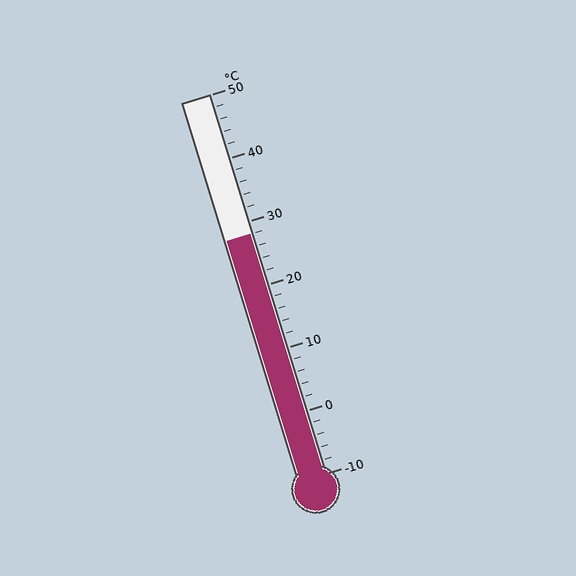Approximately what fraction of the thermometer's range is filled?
The thermometer is filled to approximately 65% of its range.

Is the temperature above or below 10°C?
The temperature is above 10°C.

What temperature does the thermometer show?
The thermometer shows approximately 28°C.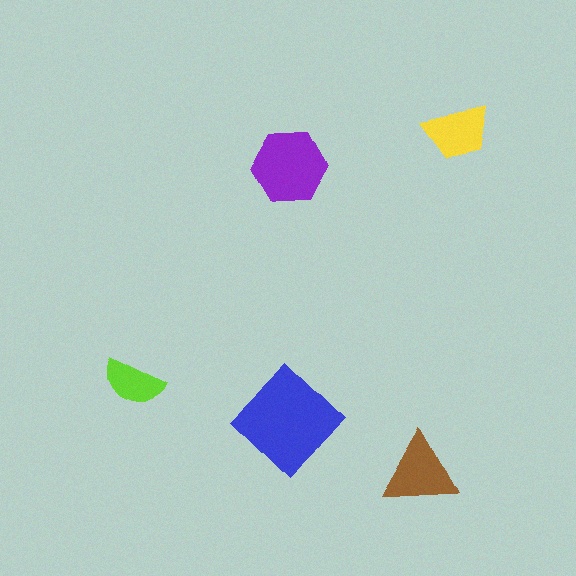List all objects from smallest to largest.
The lime semicircle, the yellow trapezoid, the brown triangle, the purple hexagon, the blue diamond.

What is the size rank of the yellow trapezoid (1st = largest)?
4th.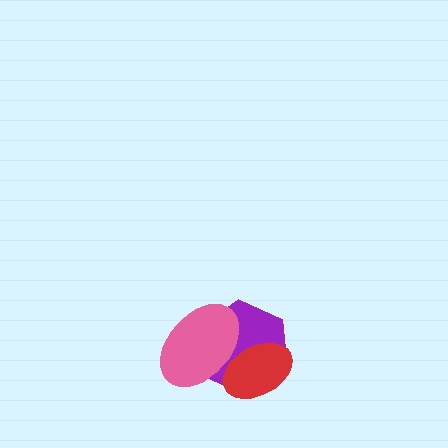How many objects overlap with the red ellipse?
2 objects overlap with the red ellipse.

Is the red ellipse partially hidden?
No, no other shape covers it.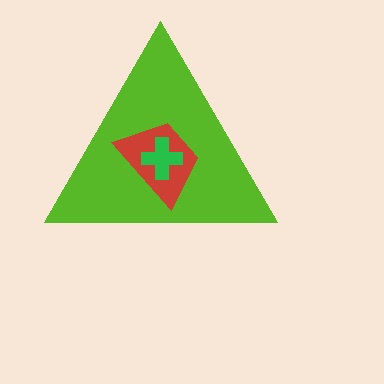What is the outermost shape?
The lime triangle.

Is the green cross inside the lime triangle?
Yes.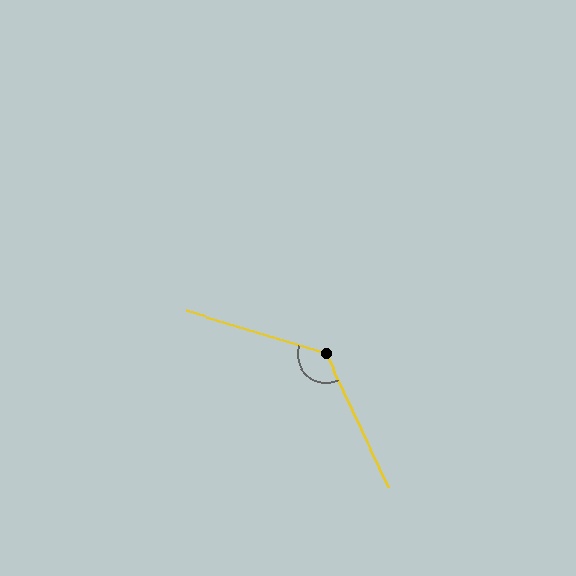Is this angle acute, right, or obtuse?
It is obtuse.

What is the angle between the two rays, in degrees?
Approximately 132 degrees.